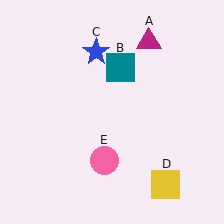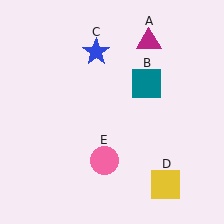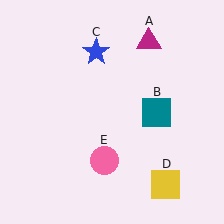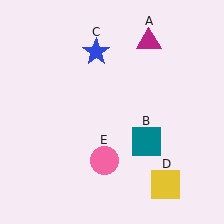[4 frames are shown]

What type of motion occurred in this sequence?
The teal square (object B) rotated clockwise around the center of the scene.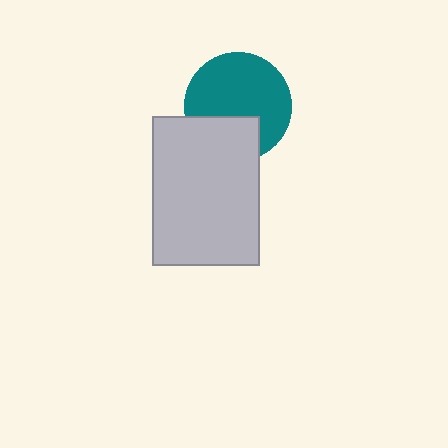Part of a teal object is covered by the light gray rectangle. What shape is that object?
It is a circle.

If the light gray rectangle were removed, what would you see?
You would see the complete teal circle.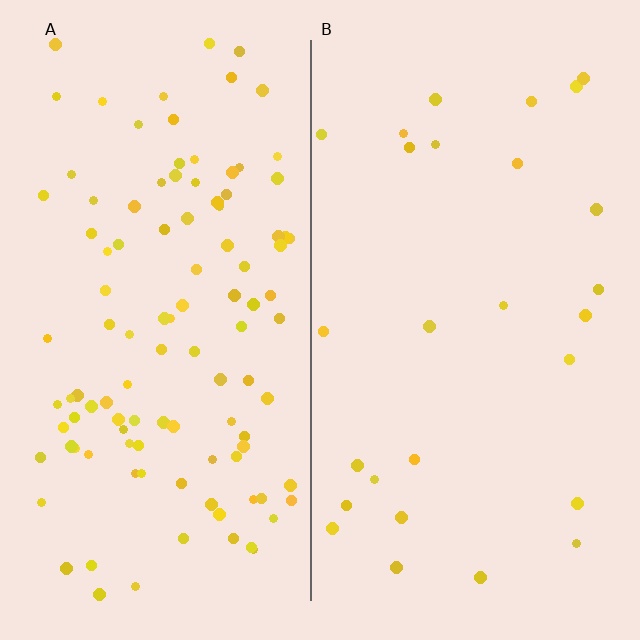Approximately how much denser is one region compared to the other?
Approximately 4.0× — region A over region B.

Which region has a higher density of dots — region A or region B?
A (the left).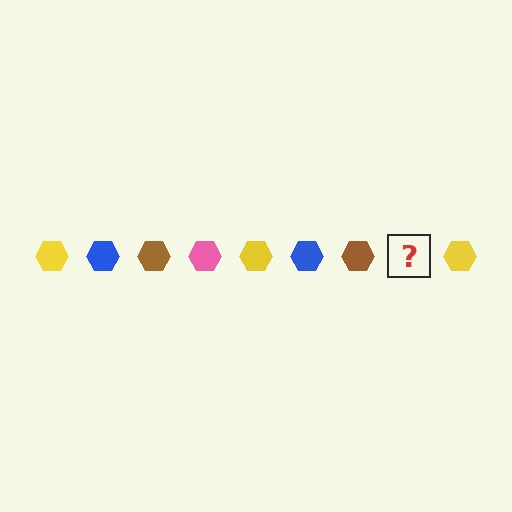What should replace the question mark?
The question mark should be replaced with a pink hexagon.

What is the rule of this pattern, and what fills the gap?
The rule is that the pattern cycles through yellow, blue, brown, pink hexagons. The gap should be filled with a pink hexagon.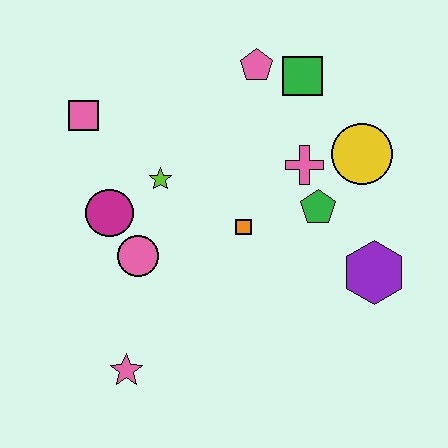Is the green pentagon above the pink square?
No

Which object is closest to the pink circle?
The magenta circle is closest to the pink circle.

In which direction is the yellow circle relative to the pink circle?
The yellow circle is to the right of the pink circle.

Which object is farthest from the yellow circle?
The pink star is farthest from the yellow circle.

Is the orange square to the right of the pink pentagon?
No